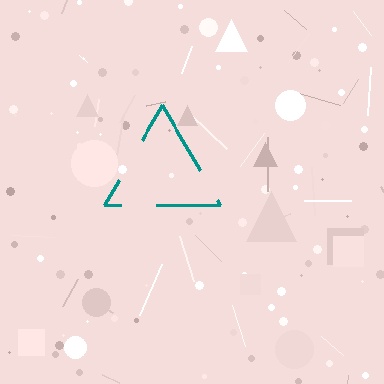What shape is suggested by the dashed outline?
The dashed outline suggests a triangle.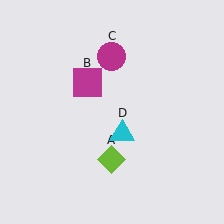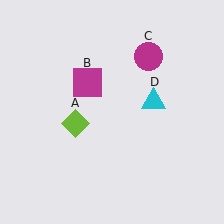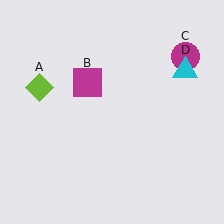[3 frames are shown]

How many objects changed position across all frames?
3 objects changed position: lime diamond (object A), magenta circle (object C), cyan triangle (object D).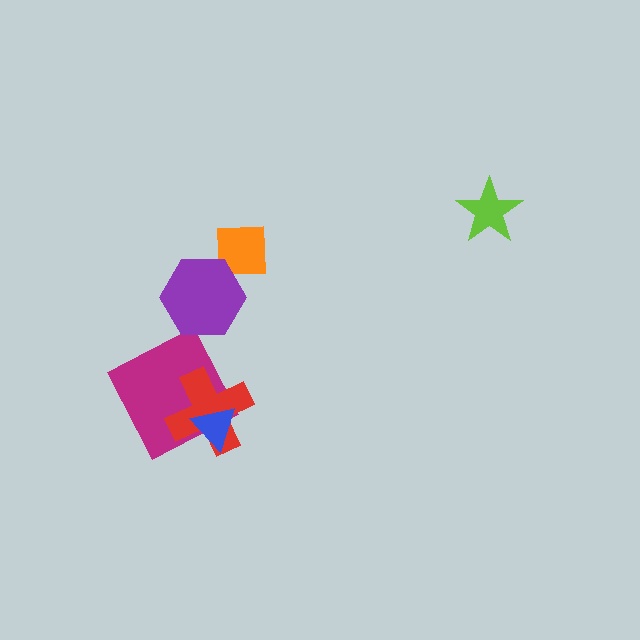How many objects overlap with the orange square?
1 object overlaps with the orange square.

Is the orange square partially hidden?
Yes, it is partially covered by another shape.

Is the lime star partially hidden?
No, no other shape covers it.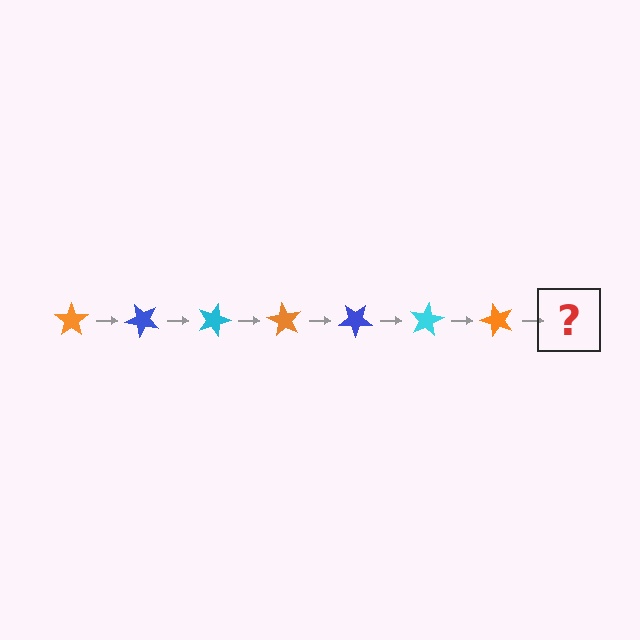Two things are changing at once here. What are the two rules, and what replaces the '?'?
The two rules are that it rotates 45 degrees each step and the color cycles through orange, blue, and cyan. The '?' should be a blue star, rotated 315 degrees from the start.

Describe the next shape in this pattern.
It should be a blue star, rotated 315 degrees from the start.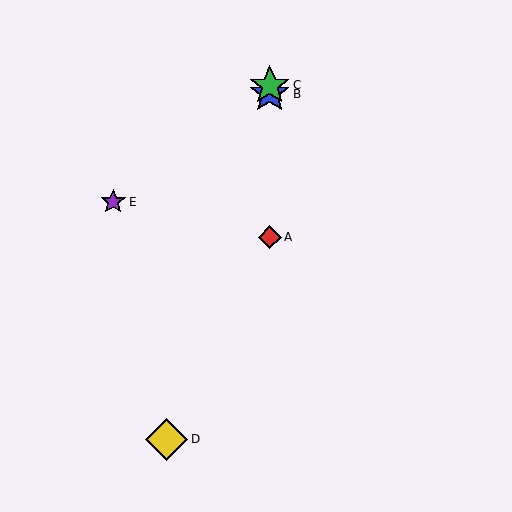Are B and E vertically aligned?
No, B is at x≈270 and E is at x≈113.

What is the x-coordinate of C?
Object C is at x≈270.